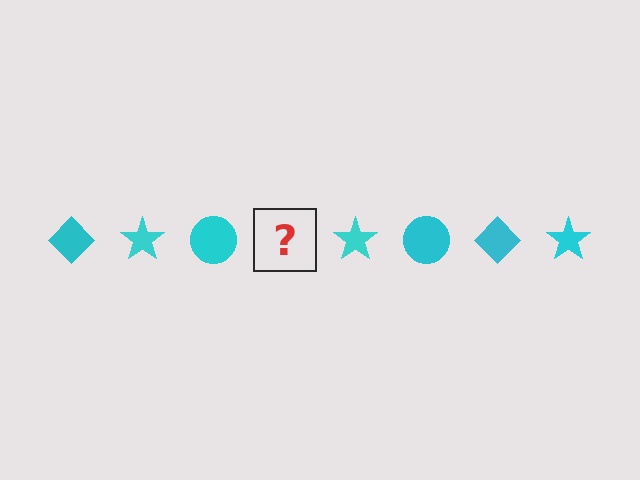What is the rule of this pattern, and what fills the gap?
The rule is that the pattern cycles through diamond, star, circle shapes in cyan. The gap should be filled with a cyan diamond.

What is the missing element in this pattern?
The missing element is a cyan diamond.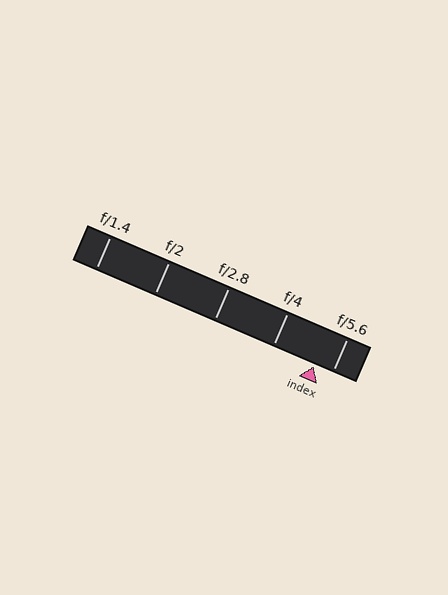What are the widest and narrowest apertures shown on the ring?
The widest aperture shown is f/1.4 and the narrowest is f/5.6.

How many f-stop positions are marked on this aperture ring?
There are 5 f-stop positions marked.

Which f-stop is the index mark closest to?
The index mark is closest to f/5.6.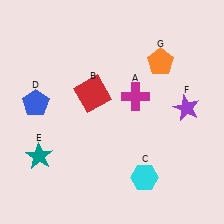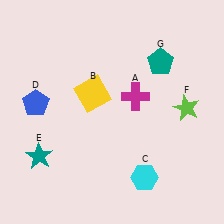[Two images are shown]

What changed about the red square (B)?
In Image 1, B is red. In Image 2, it changed to yellow.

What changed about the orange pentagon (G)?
In Image 1, G is orange. In Image 2, it changed to teal.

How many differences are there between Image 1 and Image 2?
There are 3 differences between the two images.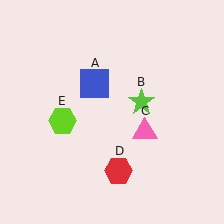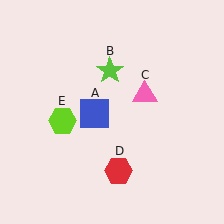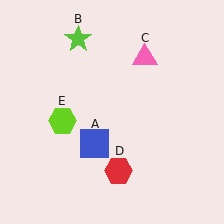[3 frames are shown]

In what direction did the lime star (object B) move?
The lime star (object B) moved up and to the left.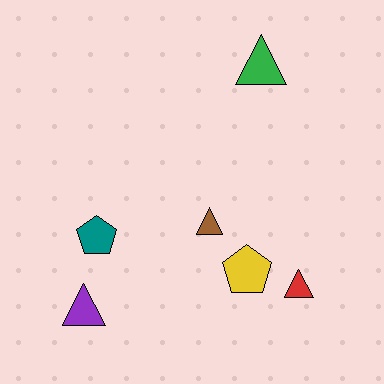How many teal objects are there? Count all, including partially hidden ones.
There is 1 teal object.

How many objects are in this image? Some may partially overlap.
There are 6 objects.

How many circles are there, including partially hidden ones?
There are no circles.